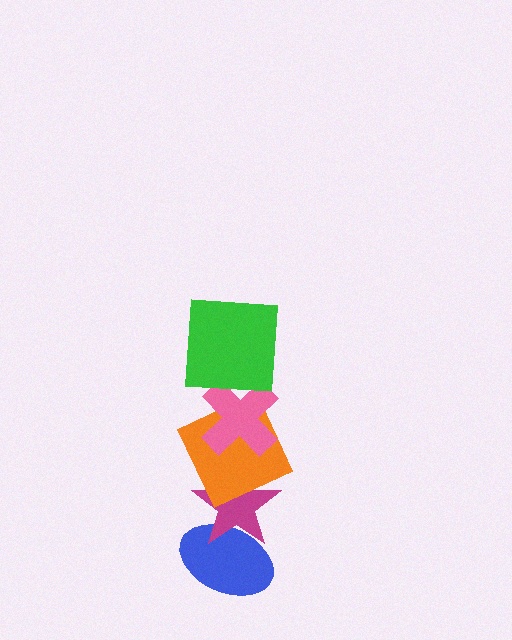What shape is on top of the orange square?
The pink cross is on top of the orange square.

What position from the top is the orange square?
The orange square is 3rd from the top.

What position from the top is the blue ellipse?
The blue ellipse is 5th from the top.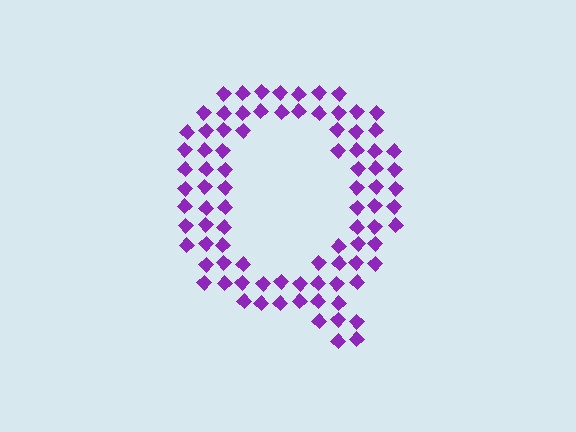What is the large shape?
The large shape is the letter Q.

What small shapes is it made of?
It is made of small diamonds.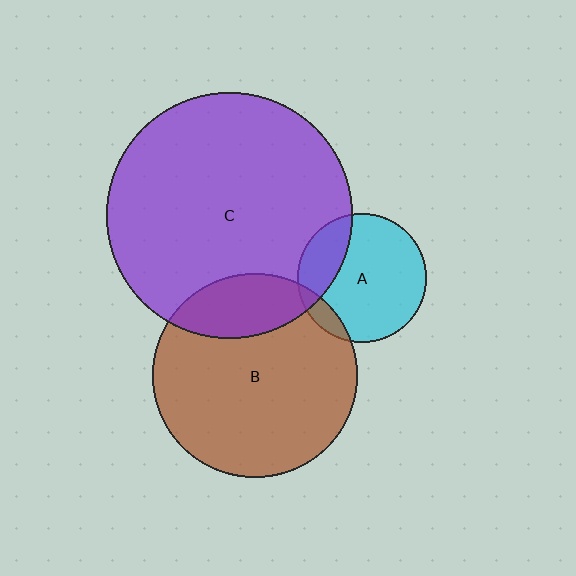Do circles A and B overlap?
Yes.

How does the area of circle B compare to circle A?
Approximately 2.5 times.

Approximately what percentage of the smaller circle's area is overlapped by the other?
Approximately 10%.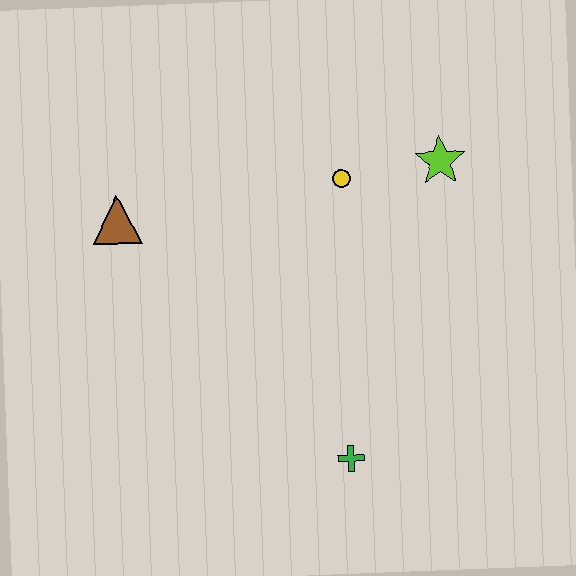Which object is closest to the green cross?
The yellow circle is closest to the green cross.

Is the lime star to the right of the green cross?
Yes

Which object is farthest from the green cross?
The brown triangle is farthest from the green cross.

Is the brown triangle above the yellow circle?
No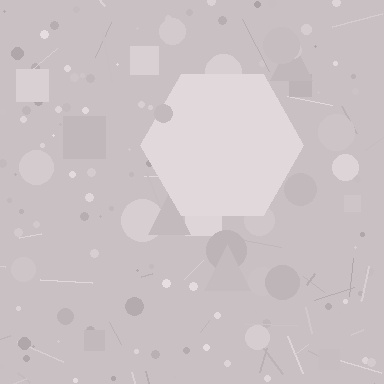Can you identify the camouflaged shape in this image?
The camouflaged shape is a hexagon.